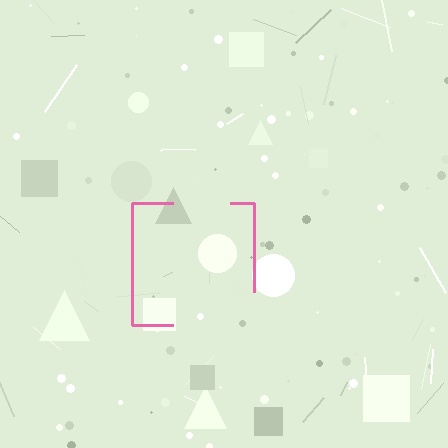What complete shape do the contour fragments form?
The contour fragments form a square.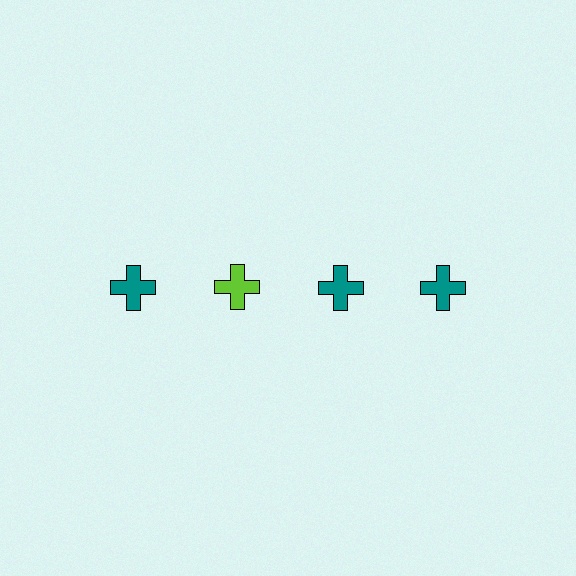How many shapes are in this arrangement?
There are 4 shapes arranged in a grid pattern.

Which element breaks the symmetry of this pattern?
The lime cross in the top row, second from left column breaks the symmetry. All other shapes are teal crosses.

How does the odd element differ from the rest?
It has a different color: lime instead of teal.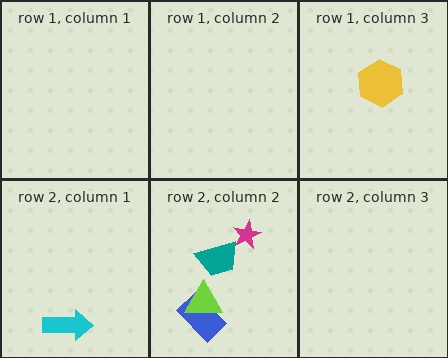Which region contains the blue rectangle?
The row 2, column 2 region.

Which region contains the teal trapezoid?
The row 2, column 2 region.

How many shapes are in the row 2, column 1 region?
1.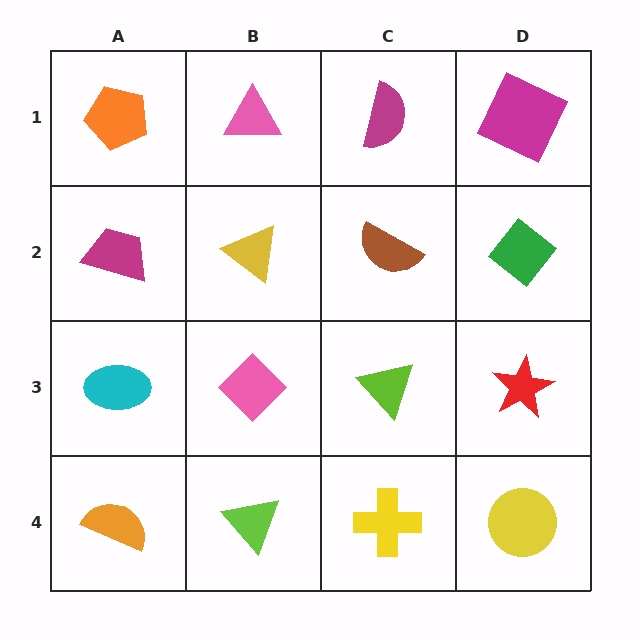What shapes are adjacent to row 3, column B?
A yellow triangle (row 2, column B), a lime triangle (row 4, column B), a cyan ellipse (row 3, column A), a lime triangle (row 3, column C).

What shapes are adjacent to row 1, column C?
A brown semicircle (row 2, column C), a pink triangle (row 1, column B), a magenta square (row 1, column D).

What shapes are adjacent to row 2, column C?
A magenta semicircle (row 1, column C), a lime triangle (row 3, column C), a yellow triangle (row 2, column B), a green diamond (row 2, column D).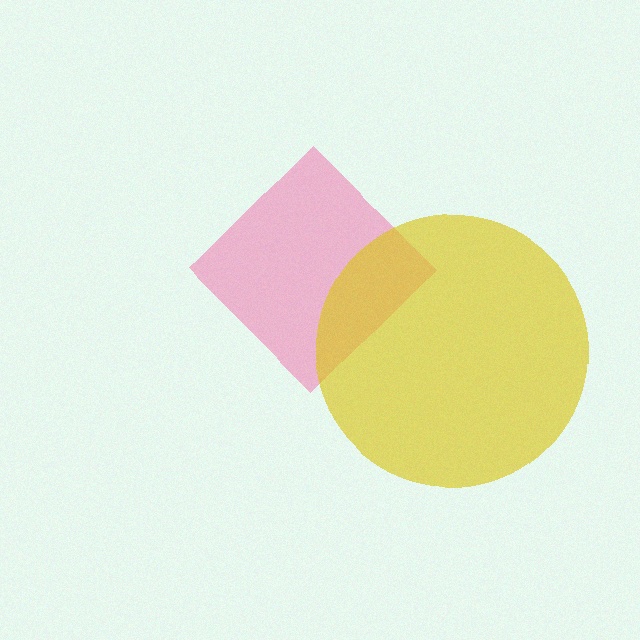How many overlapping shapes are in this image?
There are 2 overlapping shapes in the image.